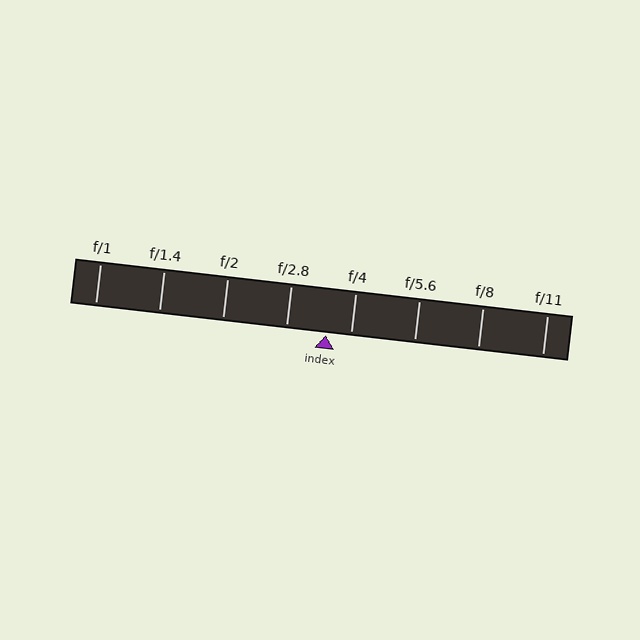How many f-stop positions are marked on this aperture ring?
There are 8 f-stop positions marked.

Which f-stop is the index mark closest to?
The index mark is closest to f/4.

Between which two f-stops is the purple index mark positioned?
The index mark is between f/2.8 and f/4.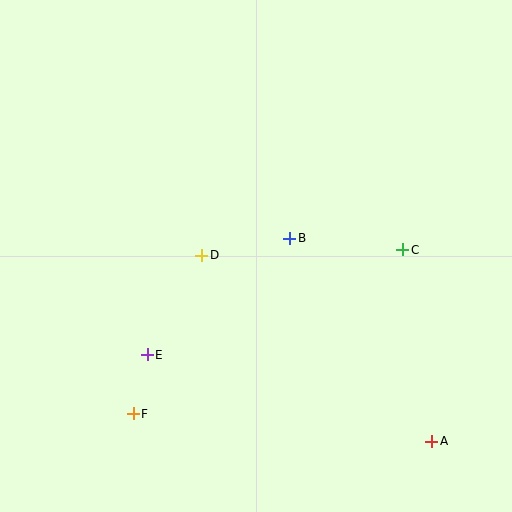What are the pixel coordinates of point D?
Point D is at (202, 255).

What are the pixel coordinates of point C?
Point C is at (403, 250).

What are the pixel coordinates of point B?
Point B is at (290, 238).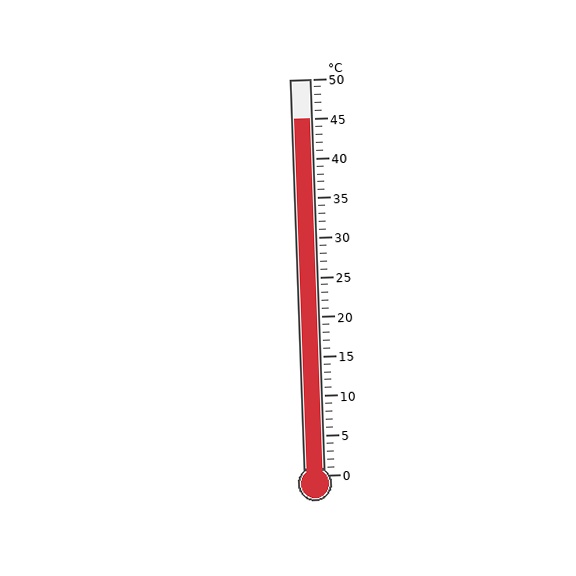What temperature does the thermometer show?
The thermometer shows approximately 45°C.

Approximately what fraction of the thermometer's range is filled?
The thermometer is filled to approximately 90% of its range.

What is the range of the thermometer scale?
The thermometer scale ranges from 0°C to 50°C.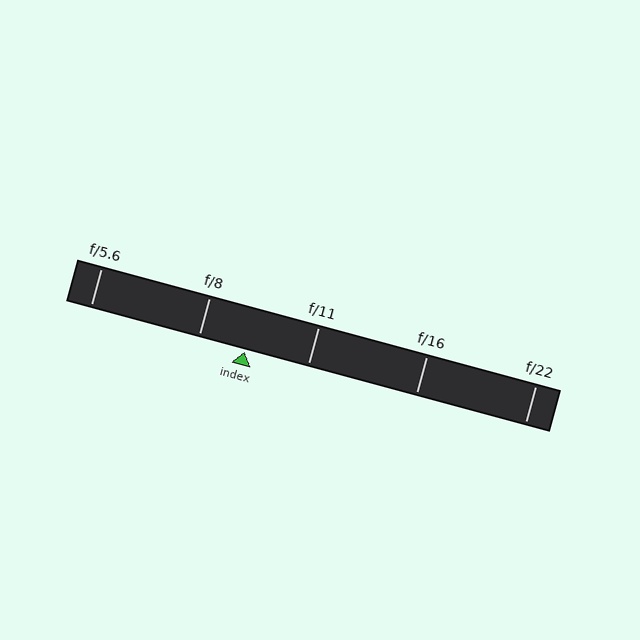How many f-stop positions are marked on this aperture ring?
There are 5 f-stop positions marked.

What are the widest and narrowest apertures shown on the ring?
The widest aperture shown is f/5.6 and the narrowest is f/22.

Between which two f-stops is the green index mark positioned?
The index mark is between f/8 and f/11.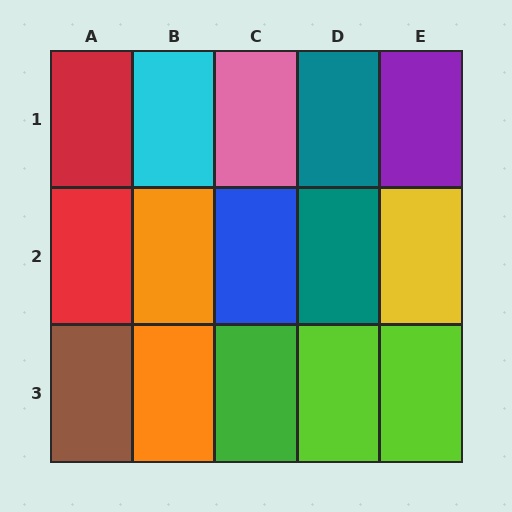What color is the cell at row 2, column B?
Orange.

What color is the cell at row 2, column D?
Teal.